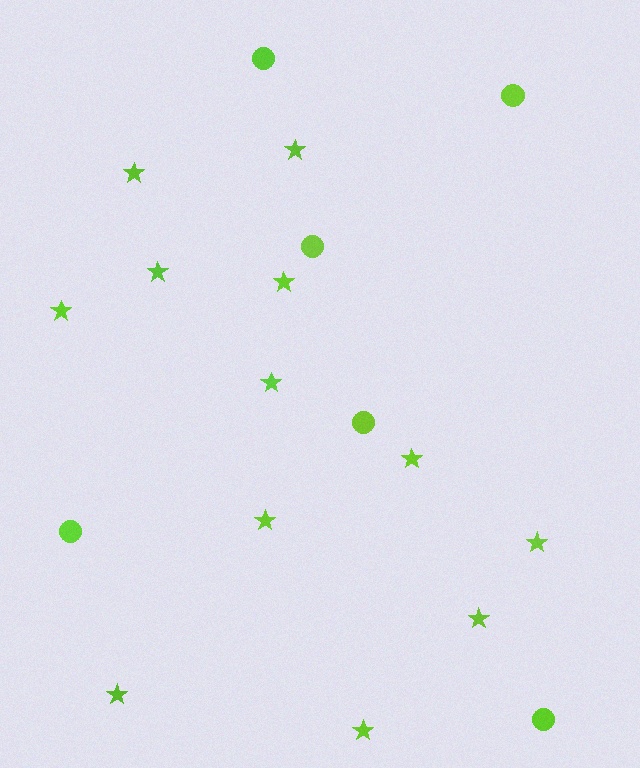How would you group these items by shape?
There are 2 groups: one group of circles (6) and one group of stars (12).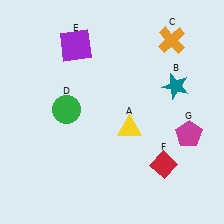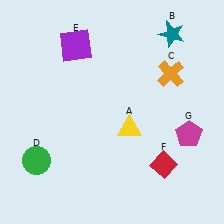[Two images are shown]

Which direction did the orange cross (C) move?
The orange cross (C) moved down.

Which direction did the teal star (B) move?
The teal star (B) moved up.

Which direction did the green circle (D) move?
The green circle (D) moved down.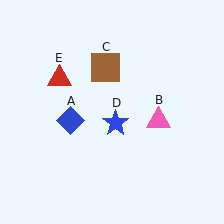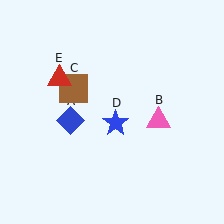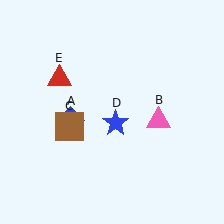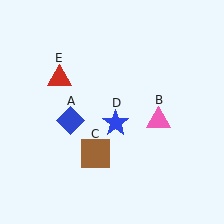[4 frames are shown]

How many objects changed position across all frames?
1 object changed position: brown square (object C).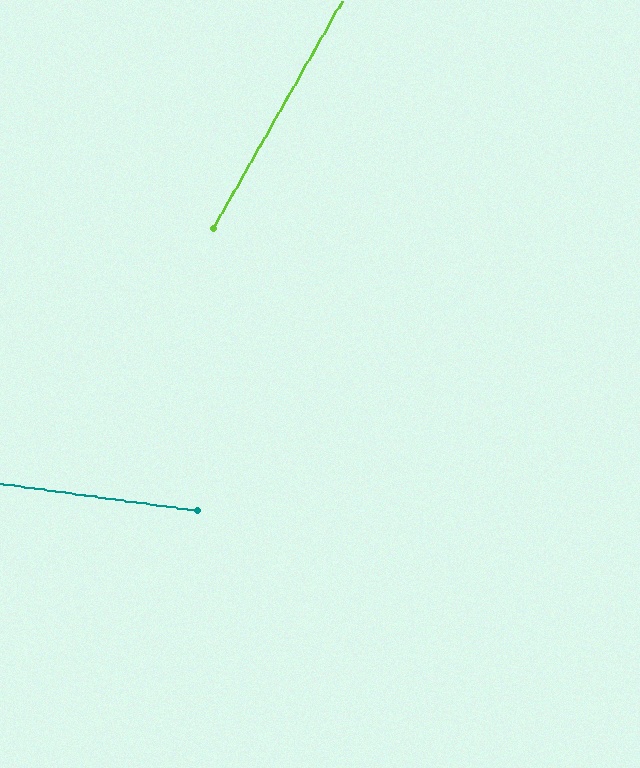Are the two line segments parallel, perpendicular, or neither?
Neither parallel nor perpendicular — they differ by about 68°.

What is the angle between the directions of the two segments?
Approximately 68 degrees.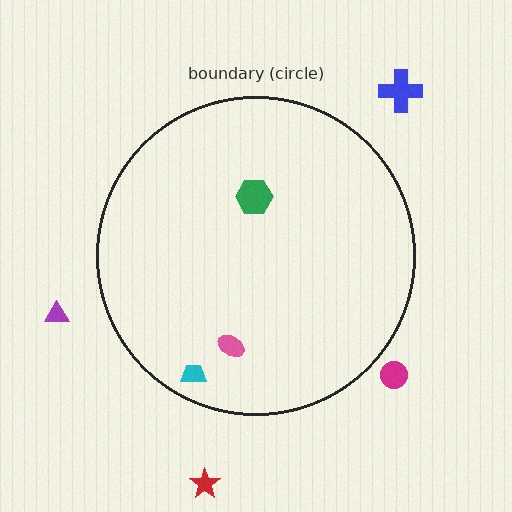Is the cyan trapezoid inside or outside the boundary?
Inside.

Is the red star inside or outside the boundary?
Outside.